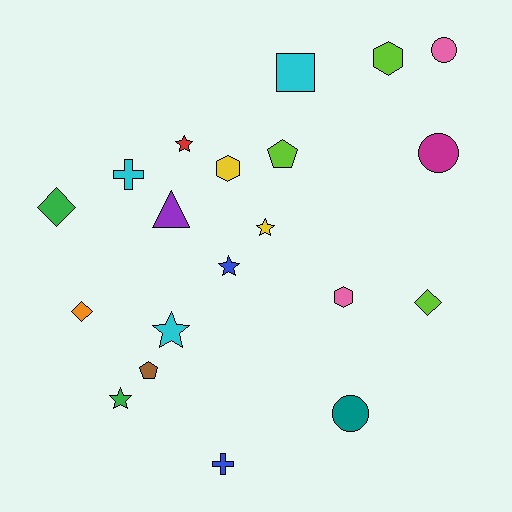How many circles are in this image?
There are 3 circles.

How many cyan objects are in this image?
There are 3 cyan objects.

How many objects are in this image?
There are 20 objects.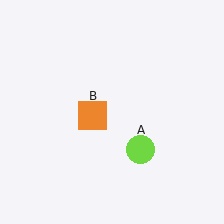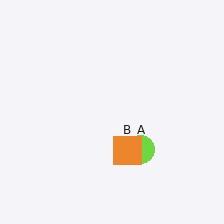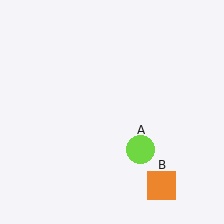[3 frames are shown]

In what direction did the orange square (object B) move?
The orange square (object B) moved down and to the right.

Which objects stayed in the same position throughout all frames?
Lime circle (object A) remained stationary.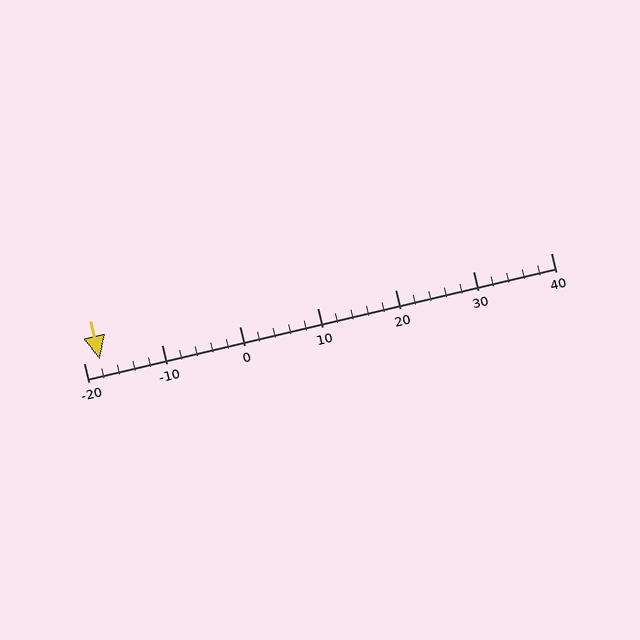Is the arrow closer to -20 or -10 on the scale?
The arrow is closer to -20.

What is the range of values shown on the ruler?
The ruler shows values from -20 to 40.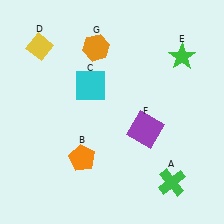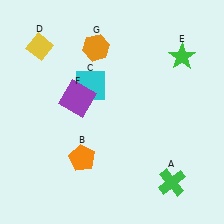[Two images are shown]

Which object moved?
The purple square (F) moved left.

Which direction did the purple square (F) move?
The purple square (F) moved left.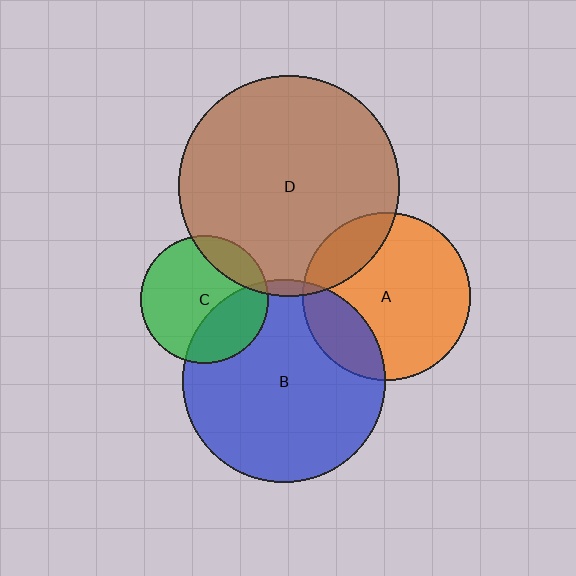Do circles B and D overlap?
Yes.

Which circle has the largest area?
Circle D (brown).